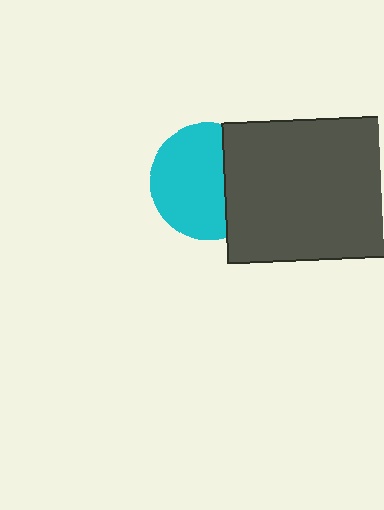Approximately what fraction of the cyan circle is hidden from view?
Roughly 33% of the cyan circle is hidden behind the dark gray rectangle.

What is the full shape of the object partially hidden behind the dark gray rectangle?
The partially hidden object is a cyan circle.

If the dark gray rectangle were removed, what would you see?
You would see the complete cyan circle.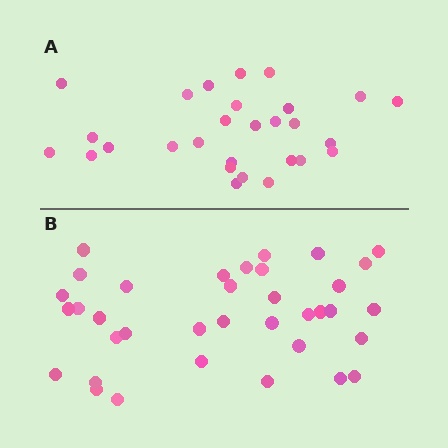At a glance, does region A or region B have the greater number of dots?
Region B (the bottom region) has more dots.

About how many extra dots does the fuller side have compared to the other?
Region B has roughly 8 or so more dots than region A.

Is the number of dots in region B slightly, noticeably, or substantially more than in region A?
Region B has noticeably more, but not dramatically so. The ratio is roughly 1.3 to 1.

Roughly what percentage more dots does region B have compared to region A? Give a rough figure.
About 30% more.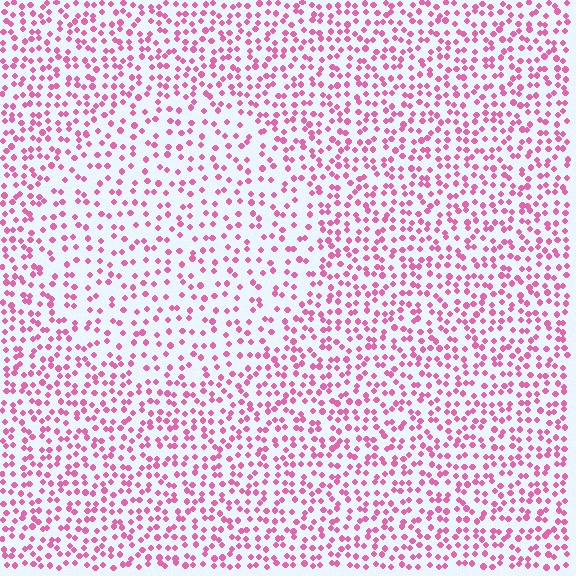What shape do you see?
I see a circle.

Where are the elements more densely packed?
The elements are more densely packed outside the circle boundary.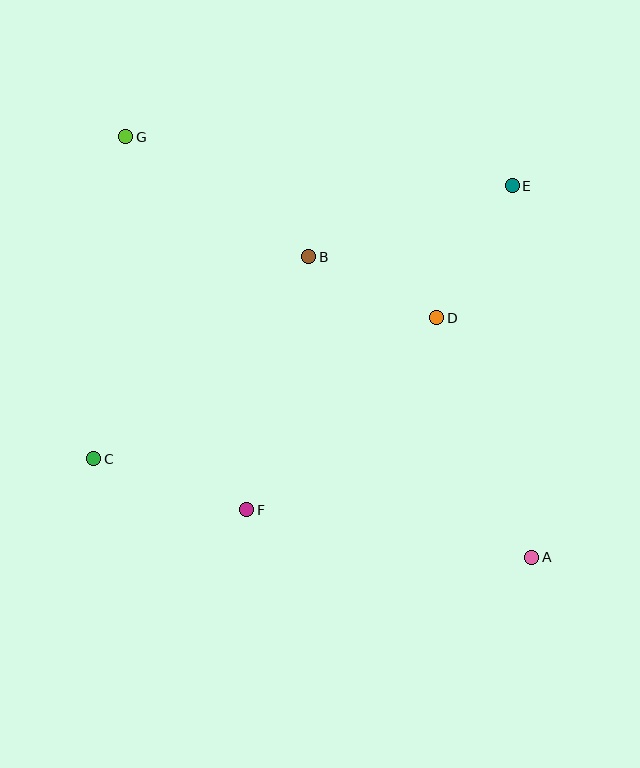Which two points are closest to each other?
Points B and D are closest to each other.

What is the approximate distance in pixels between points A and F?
The distance between A and F is approximately 289 pixels.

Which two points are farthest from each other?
Points A and G are farthest from each other.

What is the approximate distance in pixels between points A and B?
The distance between A and B is approximately 374 pixels.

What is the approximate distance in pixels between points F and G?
The distance between F and G is approximately 392 pixels.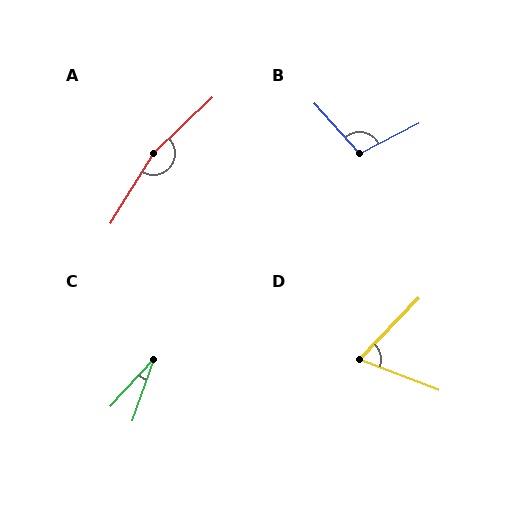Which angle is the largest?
A, at approximately 165 degrees.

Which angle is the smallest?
C, at approximately 23 degrees.